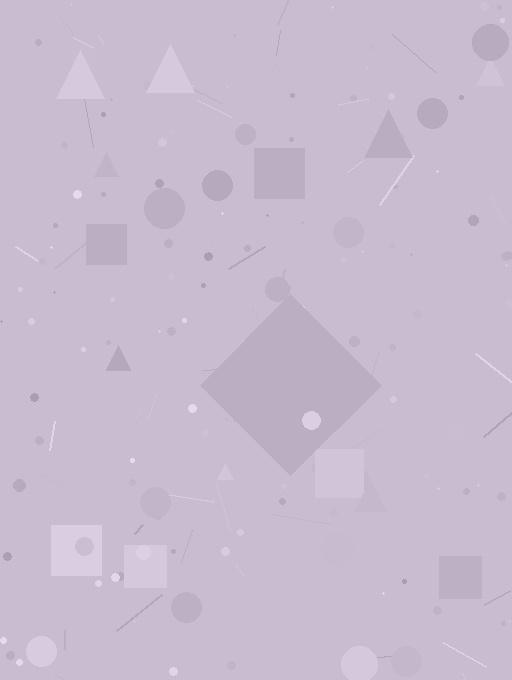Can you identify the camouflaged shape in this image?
The camouflaged shape is a diamond.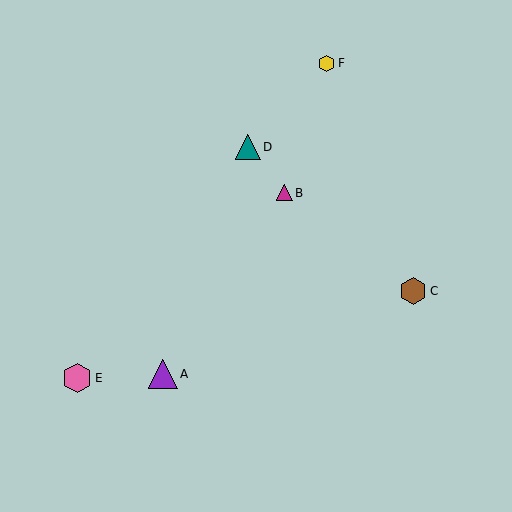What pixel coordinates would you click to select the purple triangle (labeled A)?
Click at (163, 374) to select the purple triangle A.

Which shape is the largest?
The purple triangle (labeled A) is the largest.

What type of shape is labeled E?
Shape E is a pink hexagon.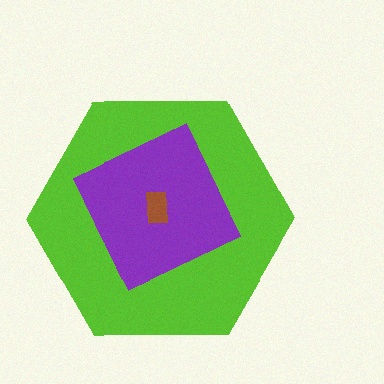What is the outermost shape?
The lime hexagon.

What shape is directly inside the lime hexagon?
The purple square.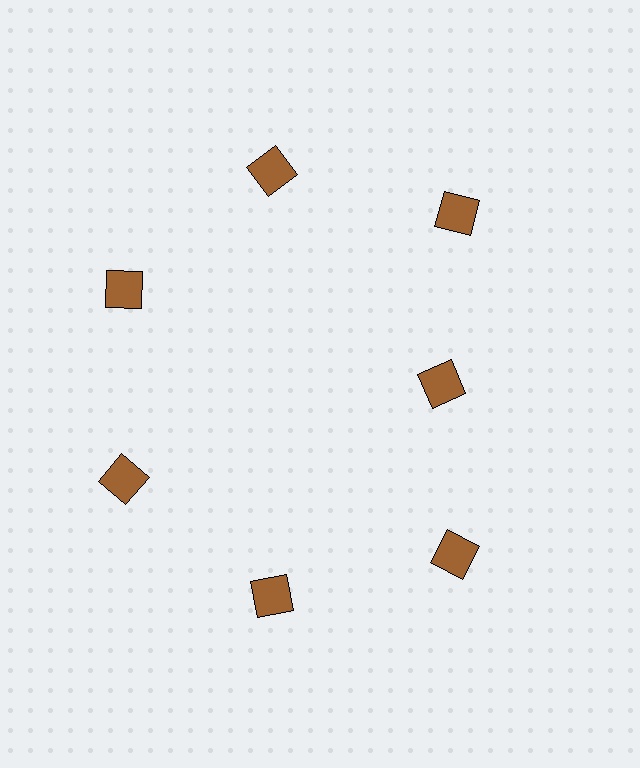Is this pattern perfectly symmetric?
No. The 7 brown squares are arranged in a ring, but one element near the 3 o'clock position is pulled inward toward the center, breaking the 7-fold rotational symmetry.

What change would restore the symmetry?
The symmetry would be restored by moving it outward, back onto the ring so that all 7 squares sit at equal angles and equal distance from the center.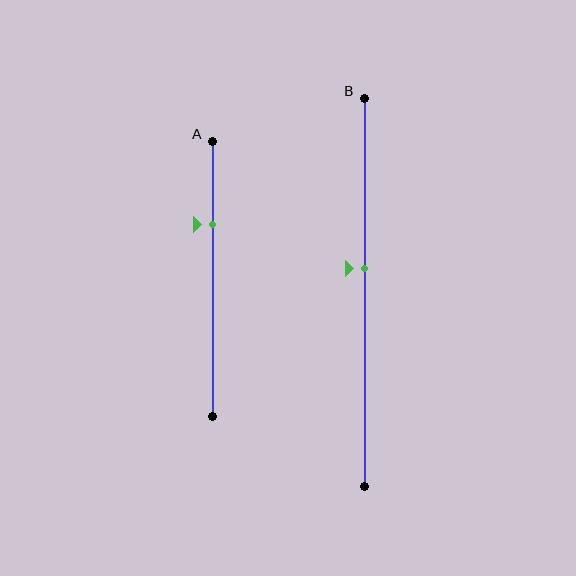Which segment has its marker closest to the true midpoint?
Segment B has its marker closest to the true midpoint.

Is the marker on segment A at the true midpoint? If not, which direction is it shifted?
No, the marker on segment A is shifted upward by about 20% of the segment length.